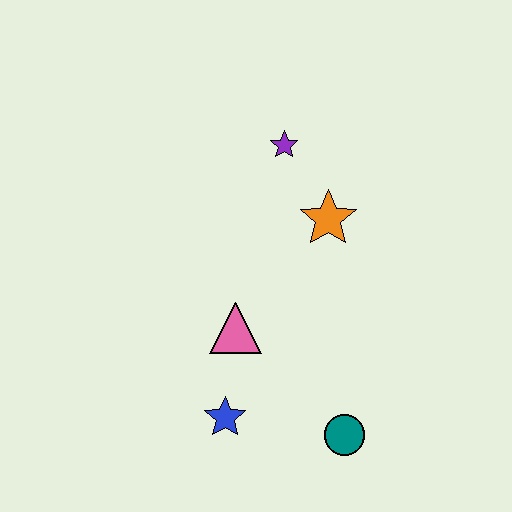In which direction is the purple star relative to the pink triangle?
The purple star is above the pink triangle.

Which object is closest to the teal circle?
The blue star is closest to the teal circle.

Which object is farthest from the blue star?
The purple star is farthest from the blue star.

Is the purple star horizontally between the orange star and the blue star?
Yes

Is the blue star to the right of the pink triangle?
No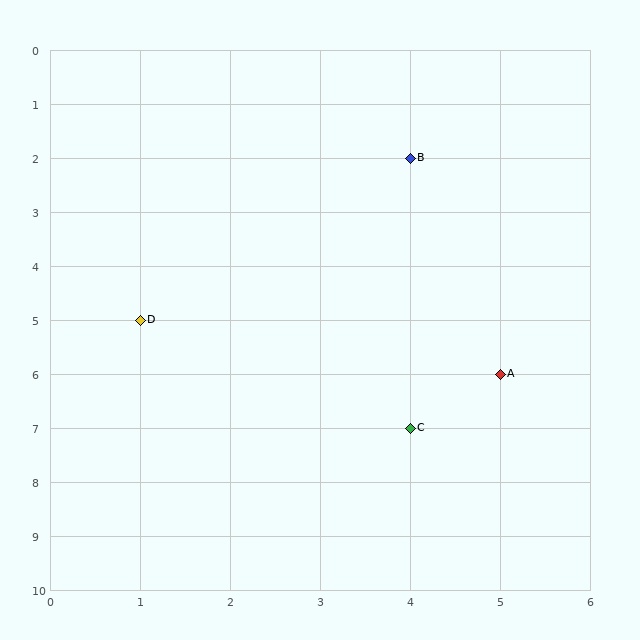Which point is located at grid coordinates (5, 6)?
Point A is at (5, 6).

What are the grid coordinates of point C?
Point C is at grid coordinates (4, 7).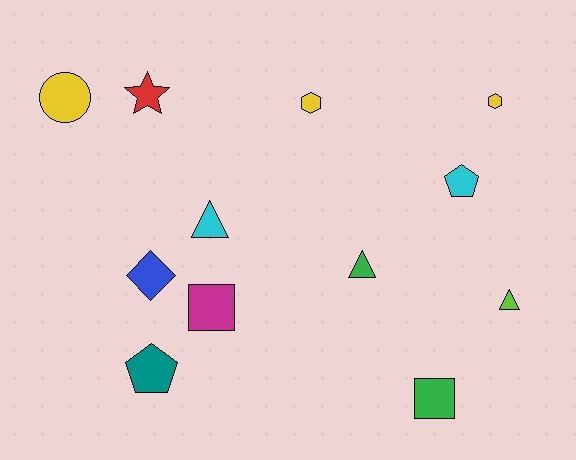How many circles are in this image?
There is 1 circle.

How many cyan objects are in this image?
There are 2 cyan objects.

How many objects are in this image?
There are 12 objects.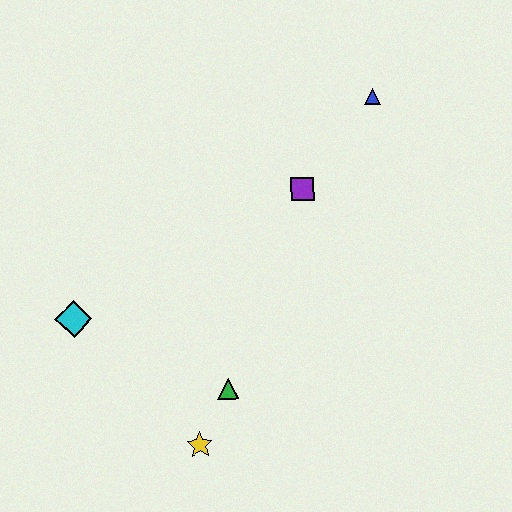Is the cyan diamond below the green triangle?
No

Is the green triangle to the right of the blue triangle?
No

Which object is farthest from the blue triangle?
The yellow star is farthest from the blue triangle.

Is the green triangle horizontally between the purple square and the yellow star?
Yes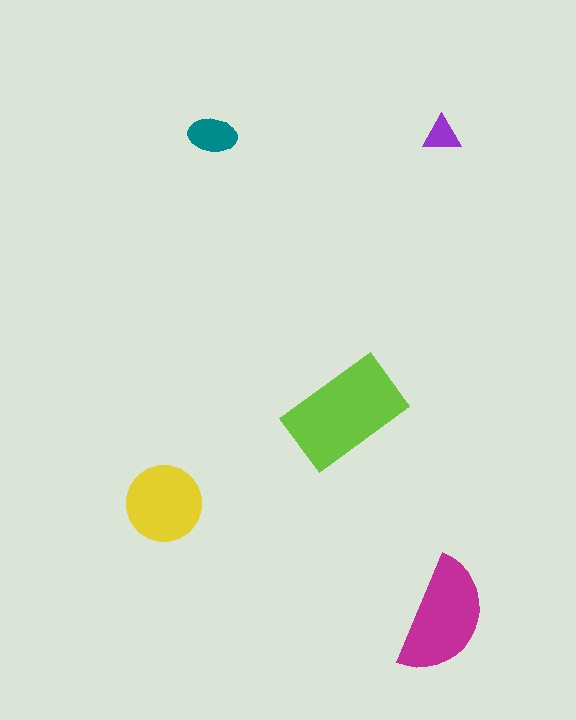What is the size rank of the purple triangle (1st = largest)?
5th.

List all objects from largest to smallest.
The lime rectangle, the magenta semicircle, the yellow circle, the teal ellipse, the purple triangle.